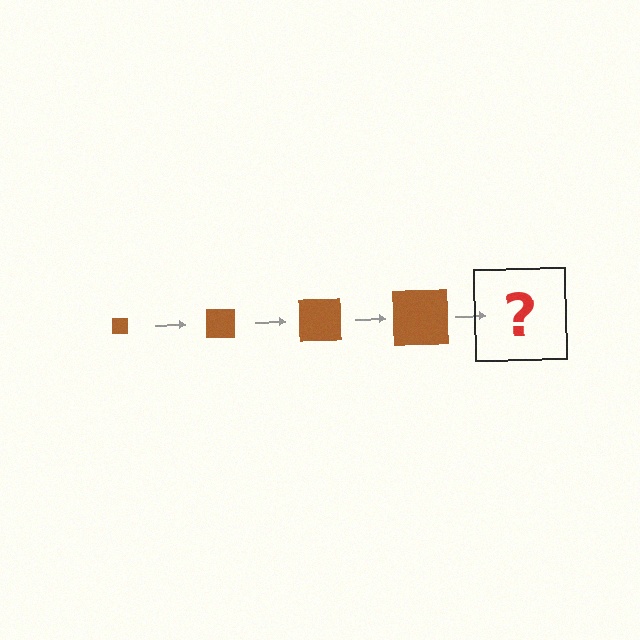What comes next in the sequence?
The next element should be a brown square, larger than the previous one.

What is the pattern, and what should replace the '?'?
The pattern is that the square gets progressively larger each step. The '?' should be a brown square, larger than the previous one.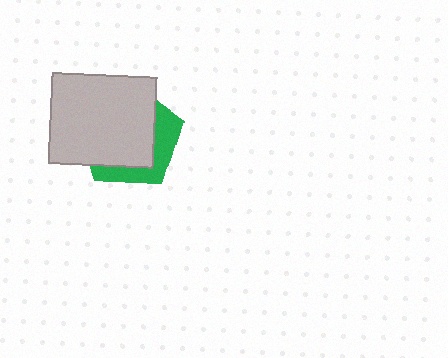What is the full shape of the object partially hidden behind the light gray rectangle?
The partially hidden object is a green pentagon.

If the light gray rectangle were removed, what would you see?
You would see the complete green pentagon.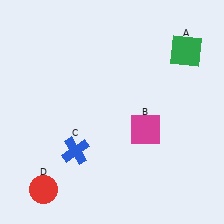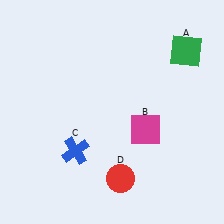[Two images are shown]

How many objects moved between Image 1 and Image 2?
1 object moved between the two images.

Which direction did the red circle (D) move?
The red circle (D) moved right.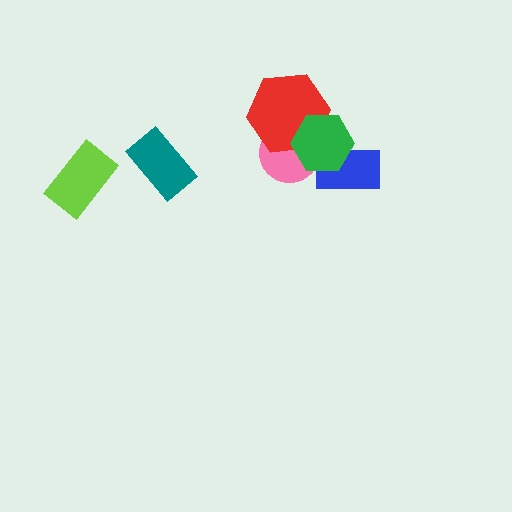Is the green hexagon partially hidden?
No, no other shape covers it.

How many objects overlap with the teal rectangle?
0 objects overlap with the teal rectangle.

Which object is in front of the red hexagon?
The green hexagon is in front of the red hexagon.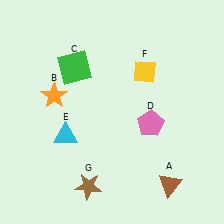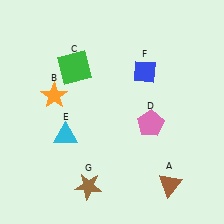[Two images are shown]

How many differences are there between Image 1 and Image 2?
There is 1 difference between the two images.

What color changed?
The diamond (F) changed from yellow in Image 1 to blue in Image 2.